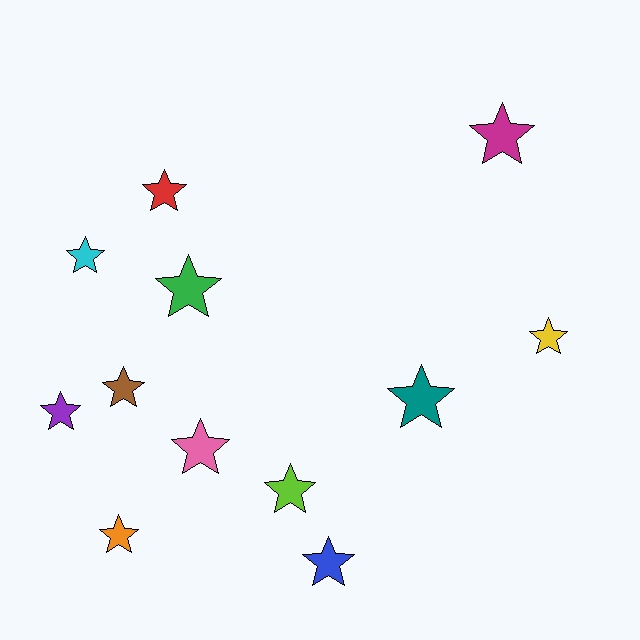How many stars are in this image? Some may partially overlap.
There are 12 stars.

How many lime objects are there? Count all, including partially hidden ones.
There is 1 lime object.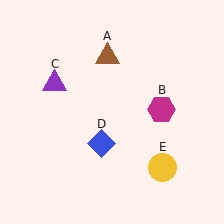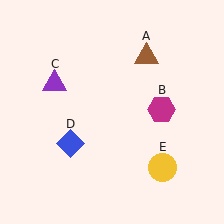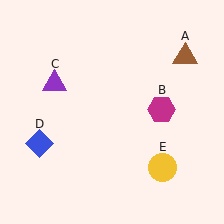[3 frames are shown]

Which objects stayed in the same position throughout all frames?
Magenta hexagon (object B) and purple triangle (object C) and yellow circle (object E) remained stationary.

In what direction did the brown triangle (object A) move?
The brown triangle (object A) moved right.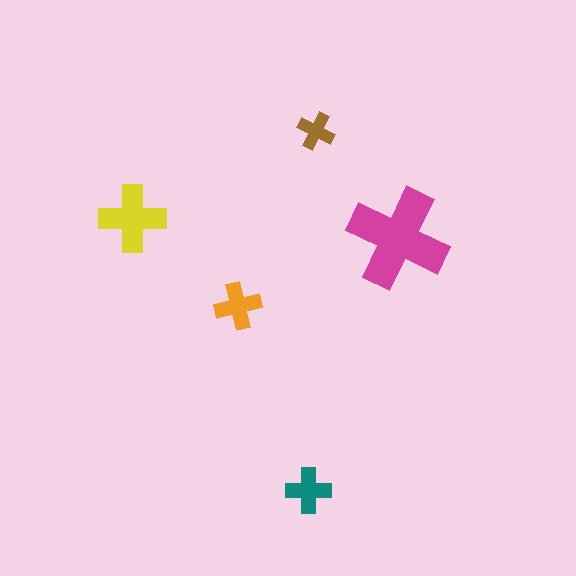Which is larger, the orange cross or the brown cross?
The orange one.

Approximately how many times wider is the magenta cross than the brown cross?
About 2.5 times wider.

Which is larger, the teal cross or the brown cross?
The teal one.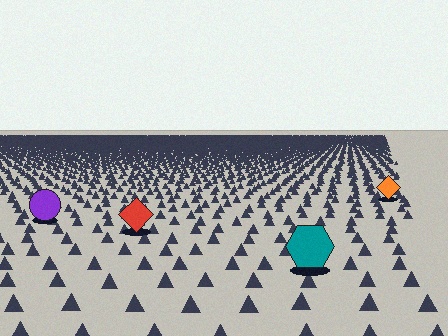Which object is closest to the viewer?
The teal hexagon is closest. The texture marks near it are larger and more spread out.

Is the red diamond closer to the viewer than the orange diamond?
Yes. The red diamond is closer — you can tell from the texture gradient: the ground texture is coarser near it.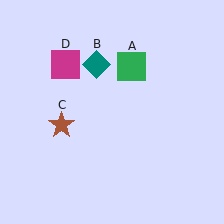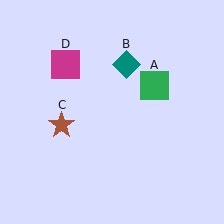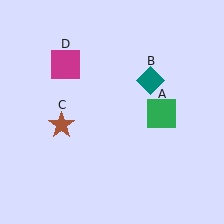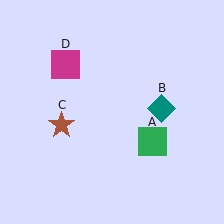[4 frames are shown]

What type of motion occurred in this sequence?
The green square (object A), teal diamond (object B) rotated clockwise around the center of the scene.